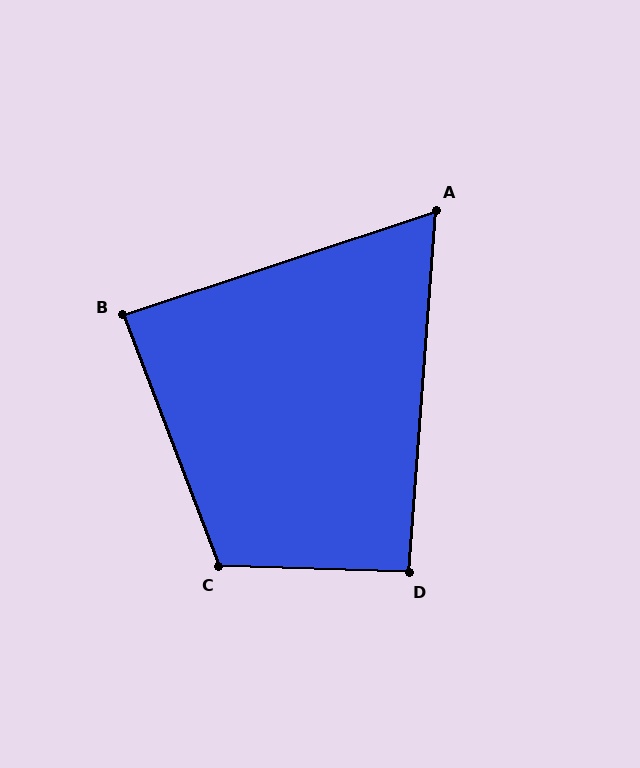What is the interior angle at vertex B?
Approximately 87 degrees (approximately right).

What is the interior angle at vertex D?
Approximately 93 degrees (approximately right).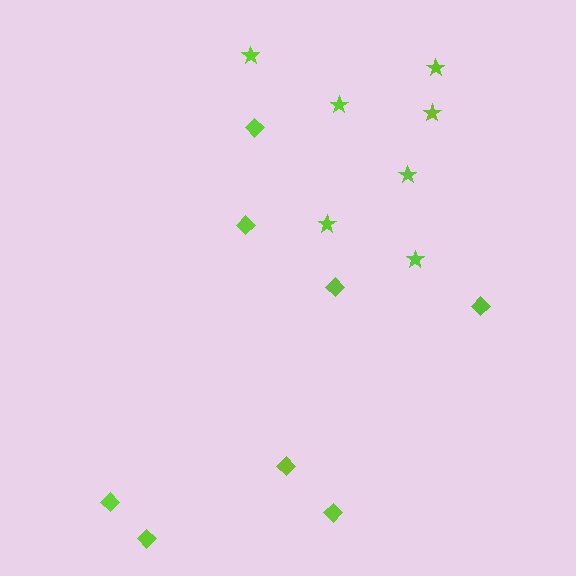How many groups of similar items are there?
There are 2 groups: one group of stars (7) and one group of diamonds (8).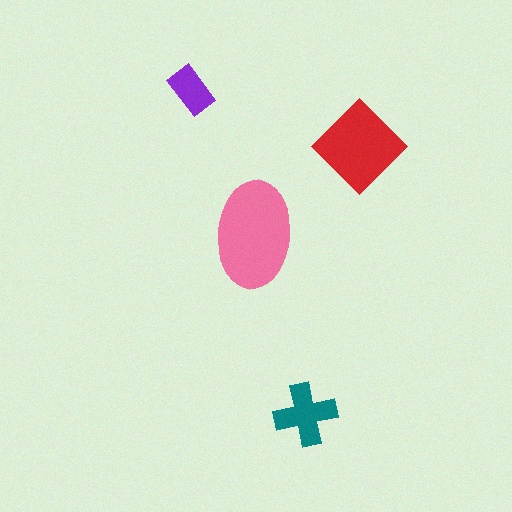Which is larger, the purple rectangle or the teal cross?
The teal cross.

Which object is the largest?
The pink ellipse.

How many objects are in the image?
There are 4 objects in the image.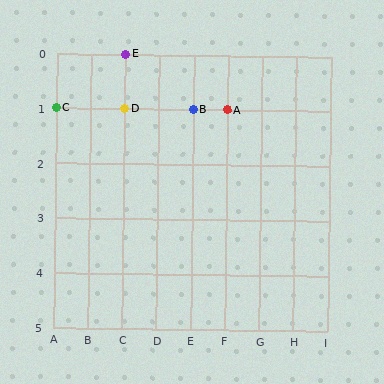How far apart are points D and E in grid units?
Points D and E are 1 row apart.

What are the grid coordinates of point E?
Point E is at grid coordinates (C, 0).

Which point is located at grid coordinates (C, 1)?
Point D is at (C, 1).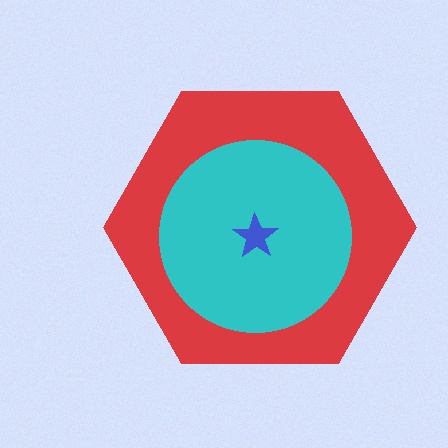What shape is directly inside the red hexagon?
The cyan circle.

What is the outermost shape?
The red hexagon.